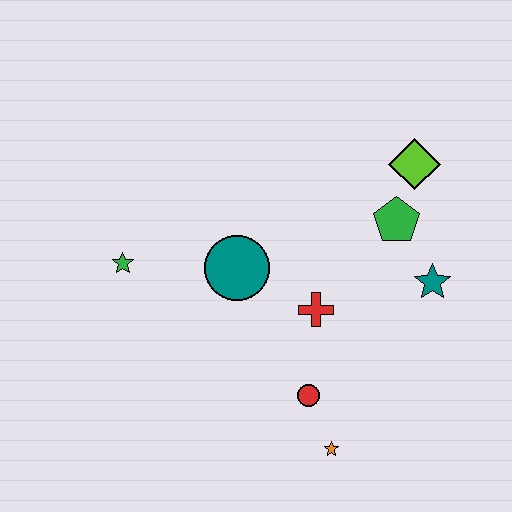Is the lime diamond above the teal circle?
Yes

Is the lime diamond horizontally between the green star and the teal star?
Yes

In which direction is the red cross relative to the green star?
The red cross is to the right of the green star.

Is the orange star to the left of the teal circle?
No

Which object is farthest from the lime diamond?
The green star is farthest from the lime diamond.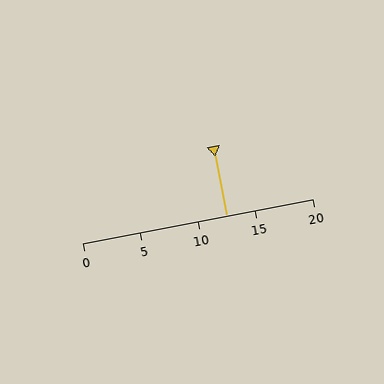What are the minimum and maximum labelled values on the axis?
The axis runs from 0 to 20.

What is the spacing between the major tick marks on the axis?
The major ticks are spaced 5 apart.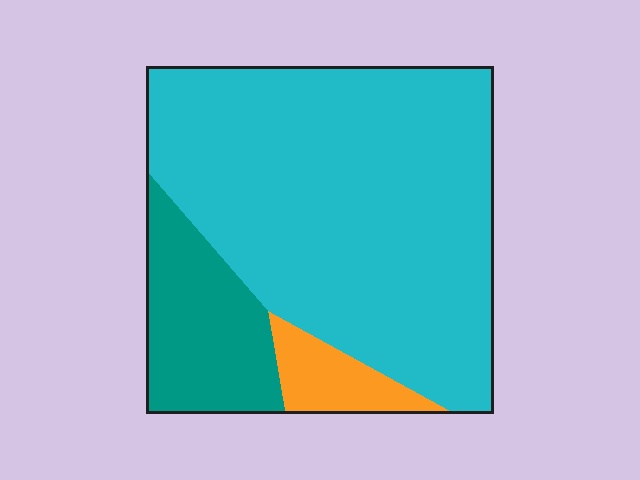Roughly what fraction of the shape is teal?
Teal takes up less than a quarter of the shape.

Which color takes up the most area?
Cyan, at roughly 75%.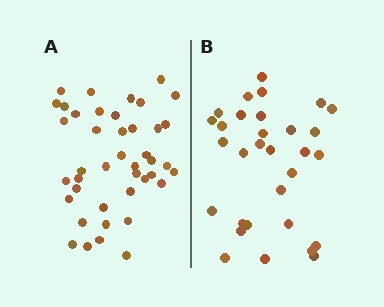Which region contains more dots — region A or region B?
Region A (the left region) has more dots.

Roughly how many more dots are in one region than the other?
Region A has roughly 12 or so more dots than region B.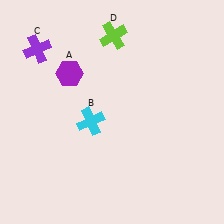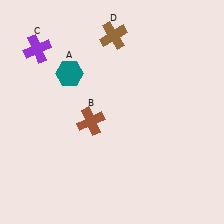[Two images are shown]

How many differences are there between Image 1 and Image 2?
There are 3 differences between the two images.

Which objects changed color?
A changed from purple to teal. B changed from cyan to brown. D changed from lime to brown.